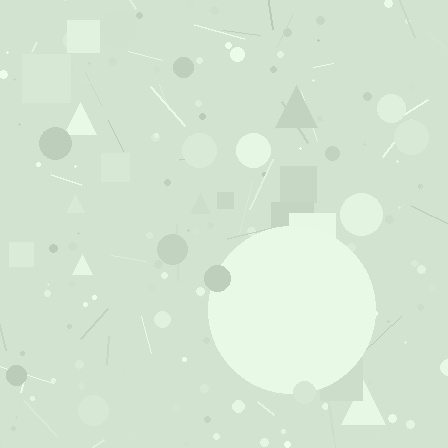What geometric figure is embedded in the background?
A circle is embedded in the background.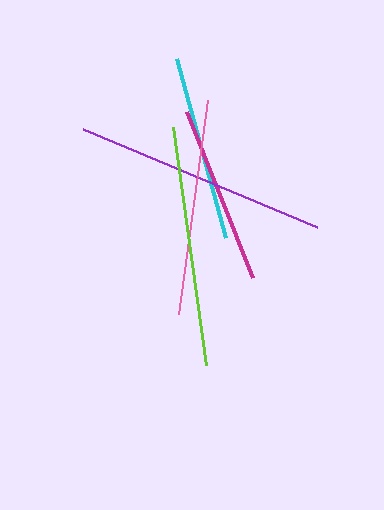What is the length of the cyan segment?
The cyan segment is approximately 185 pixels long.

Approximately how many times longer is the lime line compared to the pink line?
The lime line is approximately 1.1 times the length of the pink line.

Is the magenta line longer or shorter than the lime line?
The lime line is longer than the magenta line.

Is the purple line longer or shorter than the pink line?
The purple line is longer than the pink line.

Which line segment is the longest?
The purple line is the longest at approximately 254 pixels.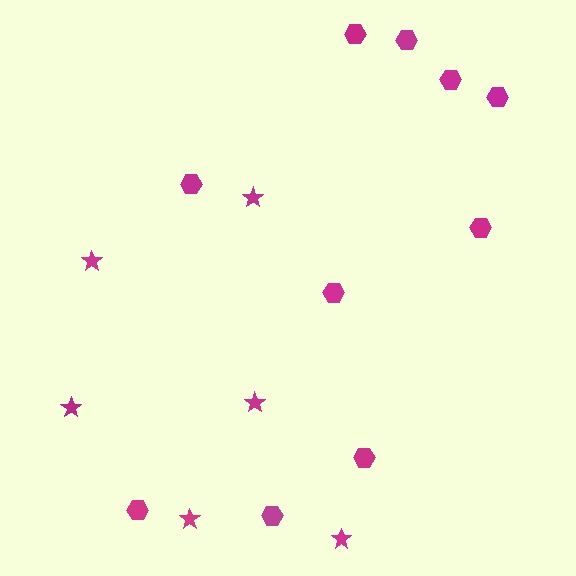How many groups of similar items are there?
There are 2 groups: one group of stars (6) and one group of hexagons (10).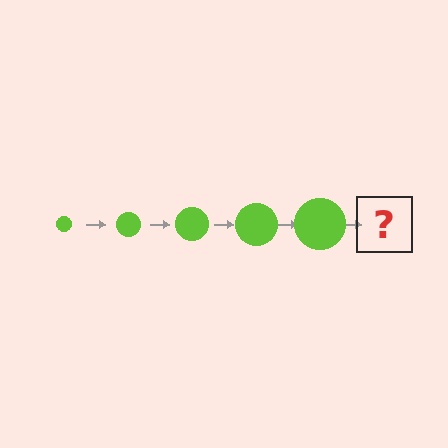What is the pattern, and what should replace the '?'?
The pattern is that the circle gets progressively larger each step. The '?' should be a lime circle, larger than the previous one.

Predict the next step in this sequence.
The next step is a lime circle, larger than the previous one.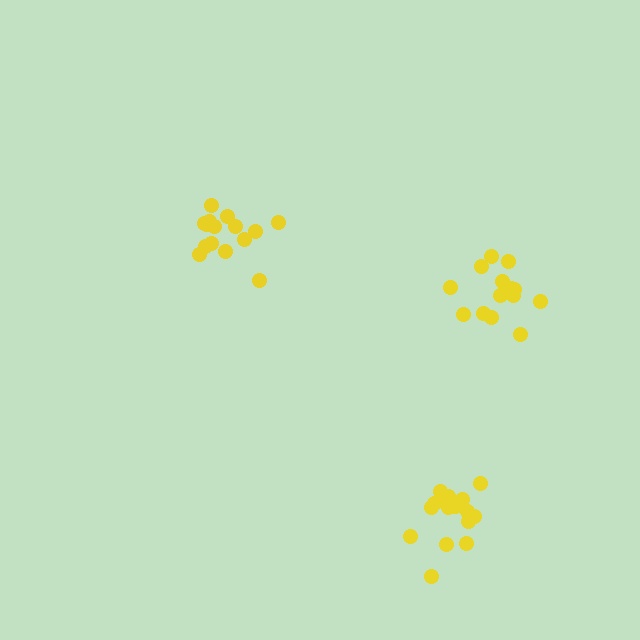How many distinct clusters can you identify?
There are 3 distinct clusters.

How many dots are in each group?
Group 1: 15 dots, Group 2: 16 dots, Group 3: 14 dots (45 total).